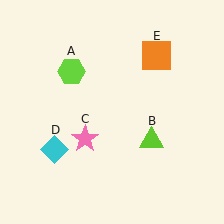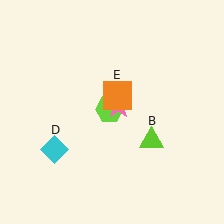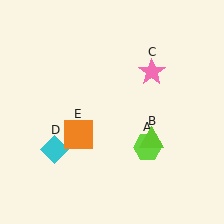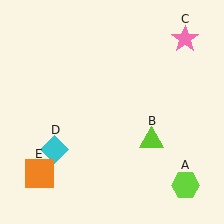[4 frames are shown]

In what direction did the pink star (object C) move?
The pink star (object C) moved up and to the right.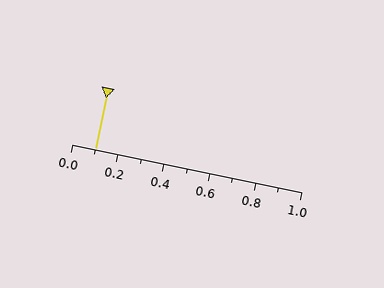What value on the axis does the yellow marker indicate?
The marker indicates approximately 0.1.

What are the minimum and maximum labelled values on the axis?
The axis runs from 0.0 to 1.0.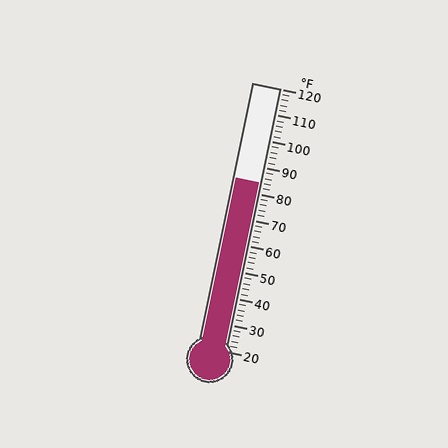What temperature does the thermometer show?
The thermometer shows approximately 84°F.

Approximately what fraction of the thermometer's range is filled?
The thermometer is filled to approximately 65% of its range.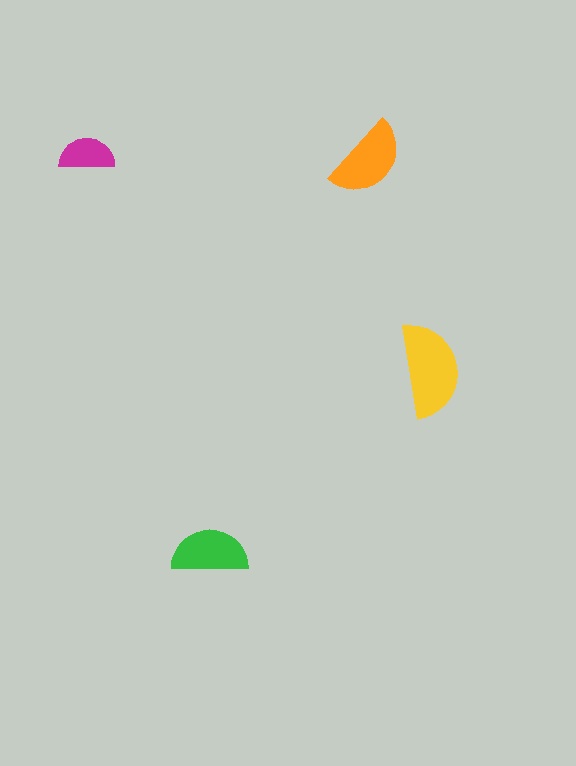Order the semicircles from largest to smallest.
the yellow one, the orange one, the green one, the magenta one.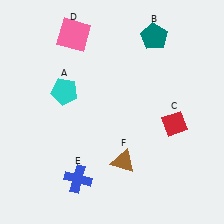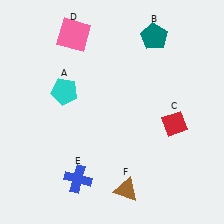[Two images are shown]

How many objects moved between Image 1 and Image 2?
1 object moved between the two images.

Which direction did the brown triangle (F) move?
The brown triangle (F) moved down.